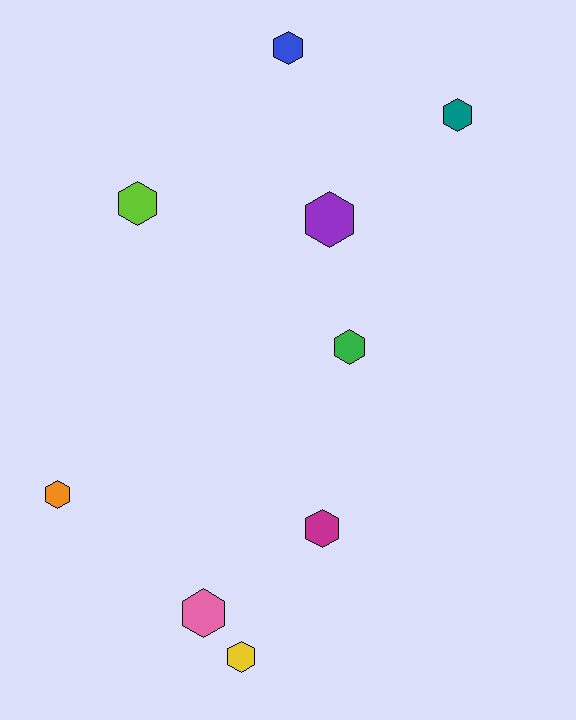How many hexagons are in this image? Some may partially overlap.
There are 9 hexagons.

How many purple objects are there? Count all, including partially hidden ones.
There is 1 purple object.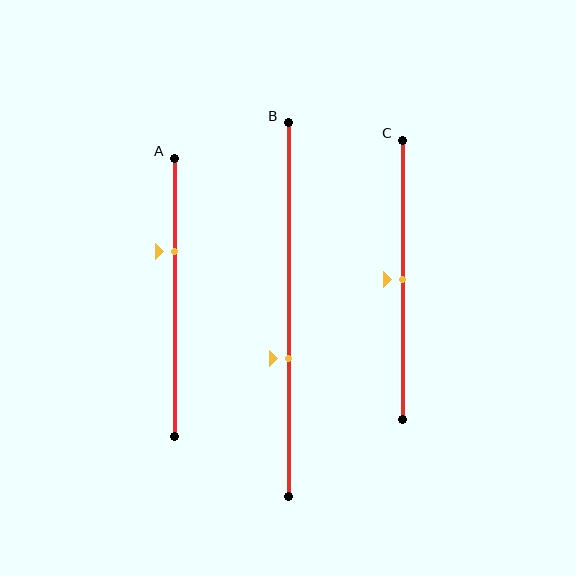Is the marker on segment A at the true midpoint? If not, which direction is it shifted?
No, the marker on segment A is shifted upward by about 17% of the segment length.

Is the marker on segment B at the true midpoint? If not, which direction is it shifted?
No, the marker on segment B is shifted downward by about 13% of the segment length.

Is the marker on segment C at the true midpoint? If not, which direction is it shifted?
Yes, the marker on segment C is at the true midpoint.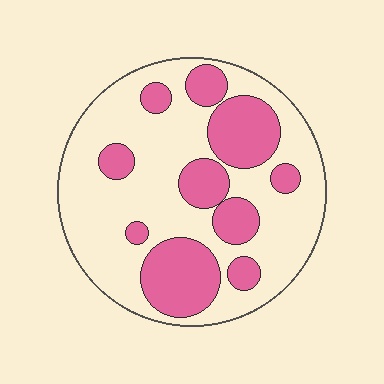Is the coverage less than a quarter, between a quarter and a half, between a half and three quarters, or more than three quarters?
Between a quarter and a half.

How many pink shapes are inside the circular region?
10.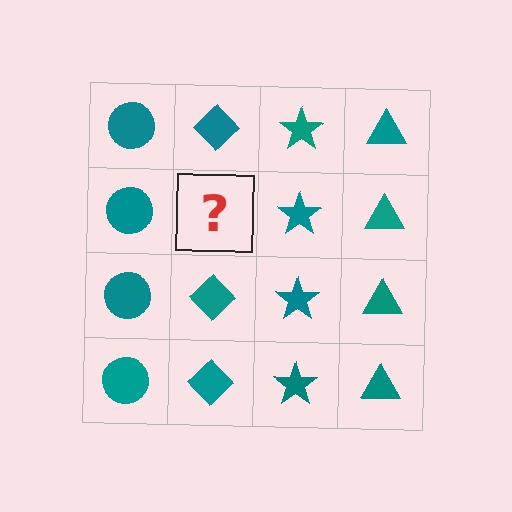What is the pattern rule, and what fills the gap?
The rule is that each column has a consistent shape. The gap should be filled with a teal diamond.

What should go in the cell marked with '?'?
The missing cell should contain a teal diamond.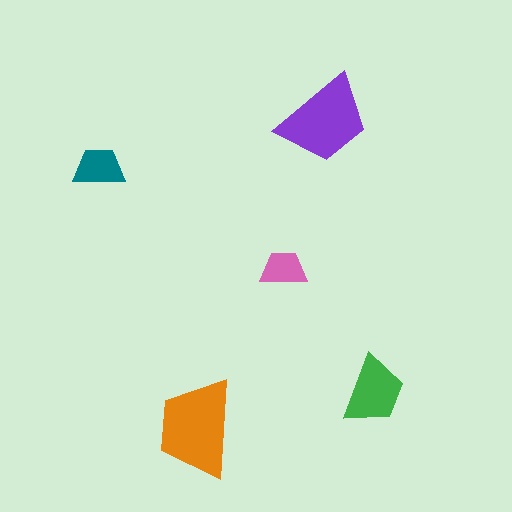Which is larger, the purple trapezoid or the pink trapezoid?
The purple one.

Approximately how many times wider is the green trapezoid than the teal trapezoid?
About 1.5 times wider.